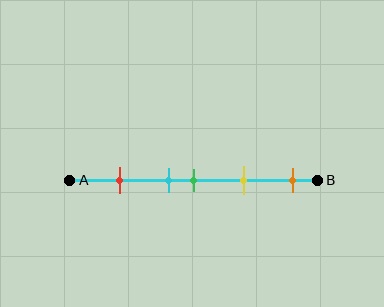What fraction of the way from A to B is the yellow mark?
The yellow mark is approximately 70% (0.7) of the way from A to B.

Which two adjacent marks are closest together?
The cyan and green marks are the closest adjacent pair.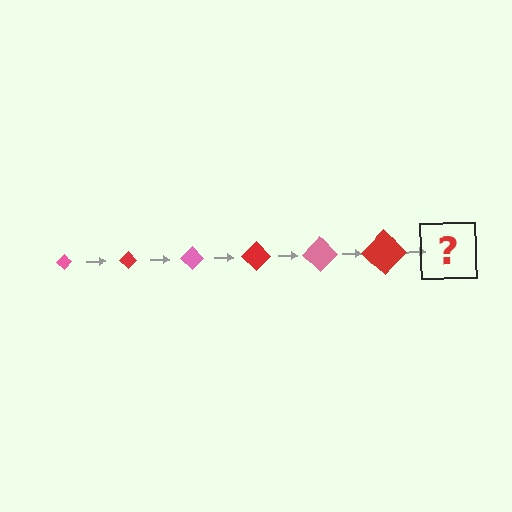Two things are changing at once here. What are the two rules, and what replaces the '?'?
The two rules are that the diamond grows larger each step and the color cycles through pink and red. The '?' should be a pink diamond, larger than the previous one.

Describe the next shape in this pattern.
It should be a pink diamond, larger than the previous one.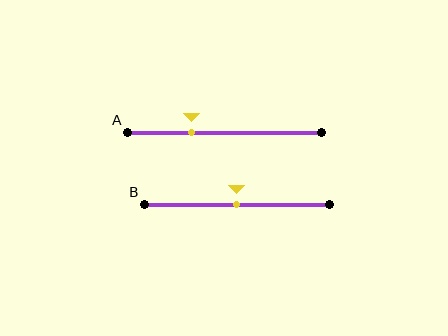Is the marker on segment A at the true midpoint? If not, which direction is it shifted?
No, the marker on segment A is shifted to the left by about 17% of the segment length.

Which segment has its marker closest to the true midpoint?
Segment B has its marker closest to the true midpoint.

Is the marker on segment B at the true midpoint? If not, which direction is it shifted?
Yes, the marker on segment B is at the true midpoint.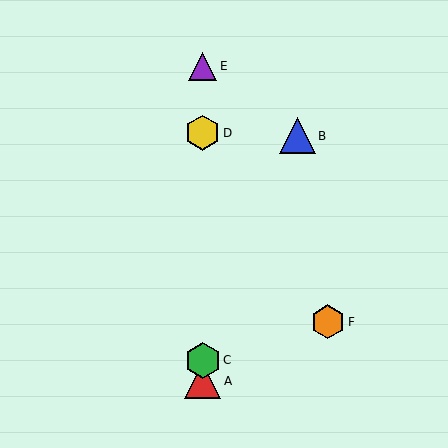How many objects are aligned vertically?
4 objects (A, C, D, E) are aligned vertically.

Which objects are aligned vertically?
Objects A, C, D, E are aligned vertically.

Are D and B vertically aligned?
No, D is at x≈203 and B is at x≈297.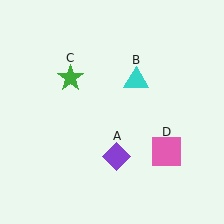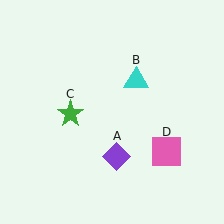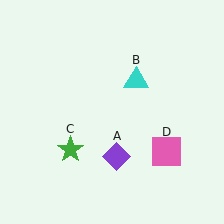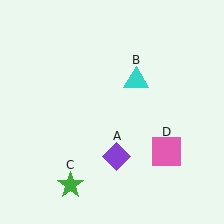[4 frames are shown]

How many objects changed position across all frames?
1 object changed position: green star (object C).